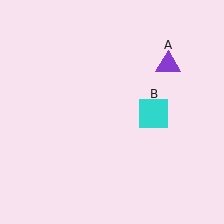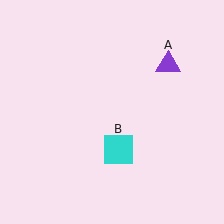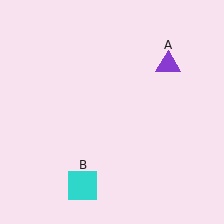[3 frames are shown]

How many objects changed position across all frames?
1 object changed position: cyan square (object B).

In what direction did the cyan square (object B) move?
The cyan square (object B) moved down and to the left.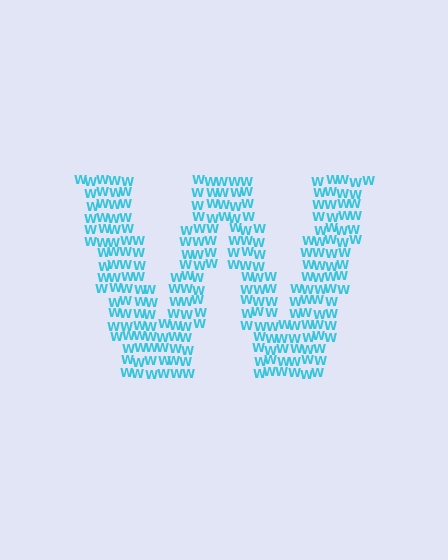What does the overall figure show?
The overall figure shows the letter W.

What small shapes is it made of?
It is made of small letter W's.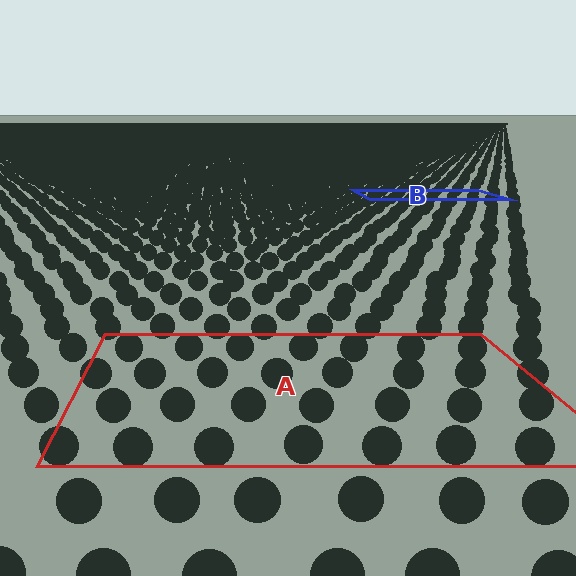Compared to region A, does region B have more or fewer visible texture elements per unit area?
Region B has more texture elements per unit area — they are packed more densely because it is farther away.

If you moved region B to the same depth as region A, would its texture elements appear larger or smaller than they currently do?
They would appear larger. At a closer depth, the same texture elements are projected at a bigger on-screen size.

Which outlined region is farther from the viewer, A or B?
Region B is farther from the viewer — the texture elements inside it appear smaller and more densely packed.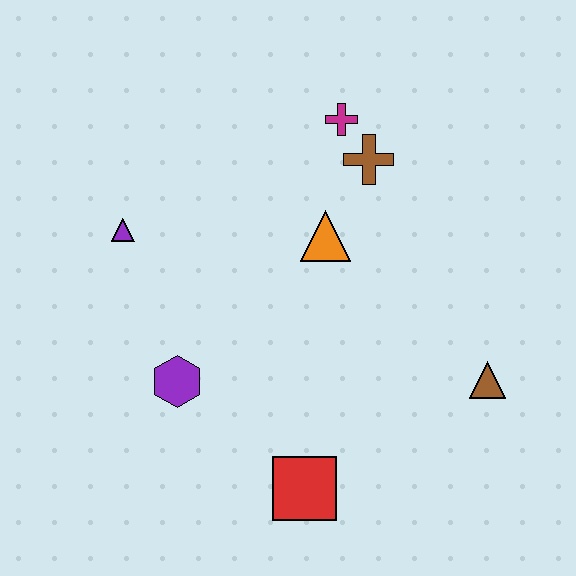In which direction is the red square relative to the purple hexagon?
The red square is to the right of the purple hexagon.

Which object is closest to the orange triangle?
The brown cross is closest to the orange triangle.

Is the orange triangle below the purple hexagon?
No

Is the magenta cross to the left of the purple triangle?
No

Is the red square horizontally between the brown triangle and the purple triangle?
Yes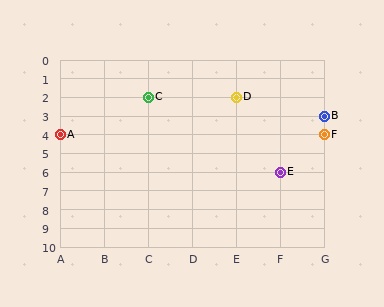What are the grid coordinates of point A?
Point A is at grid coordinates (A, 4).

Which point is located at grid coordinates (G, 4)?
Point F is at (G, 4).